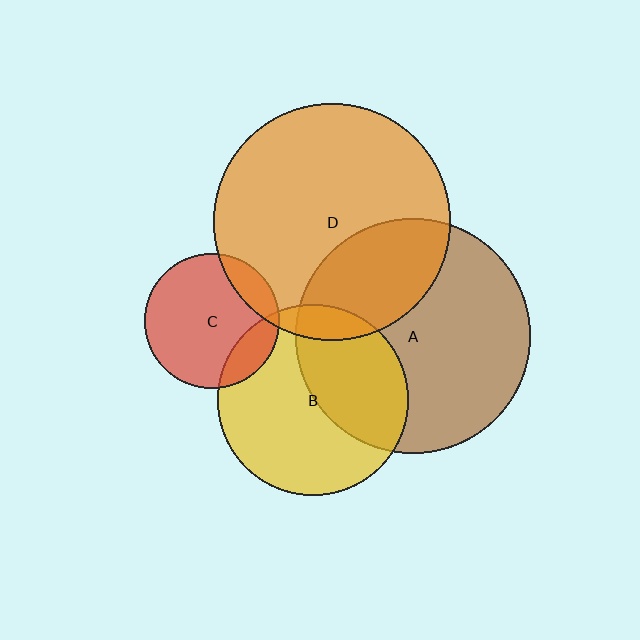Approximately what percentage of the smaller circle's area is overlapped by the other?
Approximately 30%.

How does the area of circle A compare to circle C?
Approximately 3.0 times.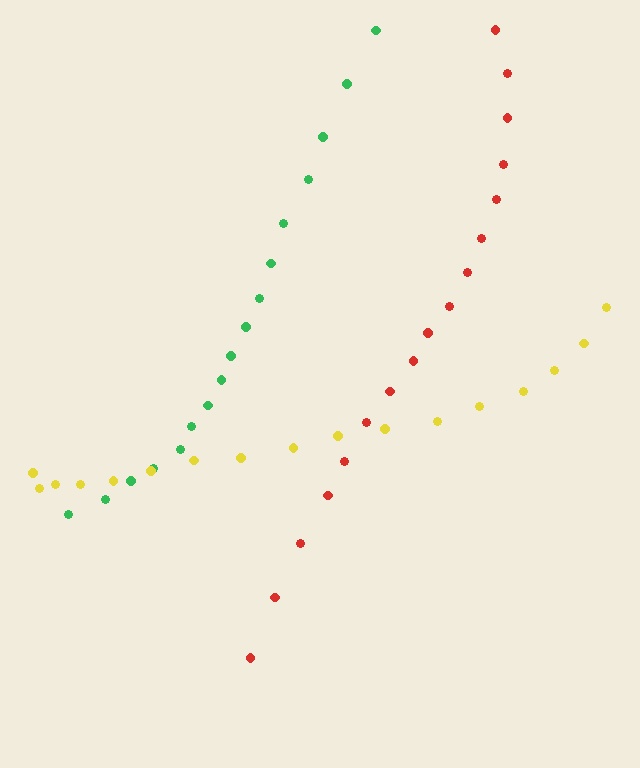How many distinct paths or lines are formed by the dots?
There are 3 distinct paths.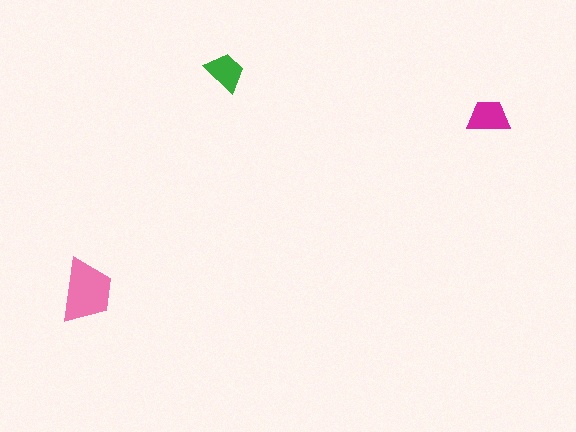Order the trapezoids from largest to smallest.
the pink one, the magenta one, the green one.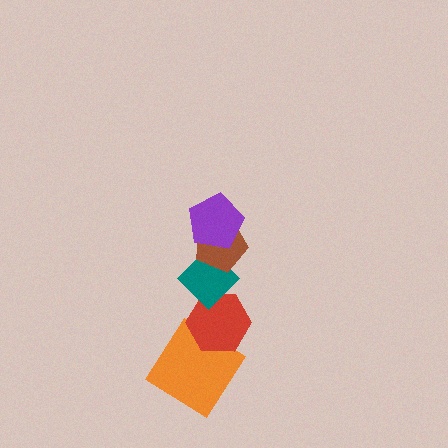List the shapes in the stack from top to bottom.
From top to bottom: the purple pentagon, the brown pentagon, the teal diamond, the red hexagon, the orange diamond.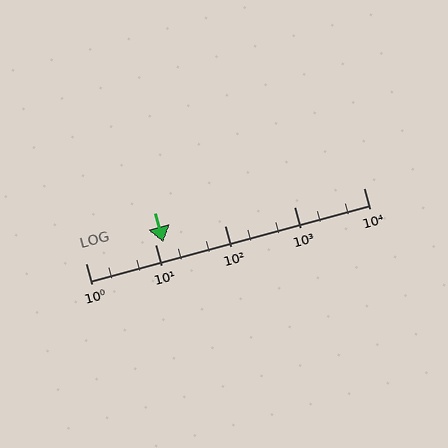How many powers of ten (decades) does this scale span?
The scale spans 4 decades, from 1 to 10000.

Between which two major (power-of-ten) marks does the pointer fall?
The pointer is between 10 and 100.